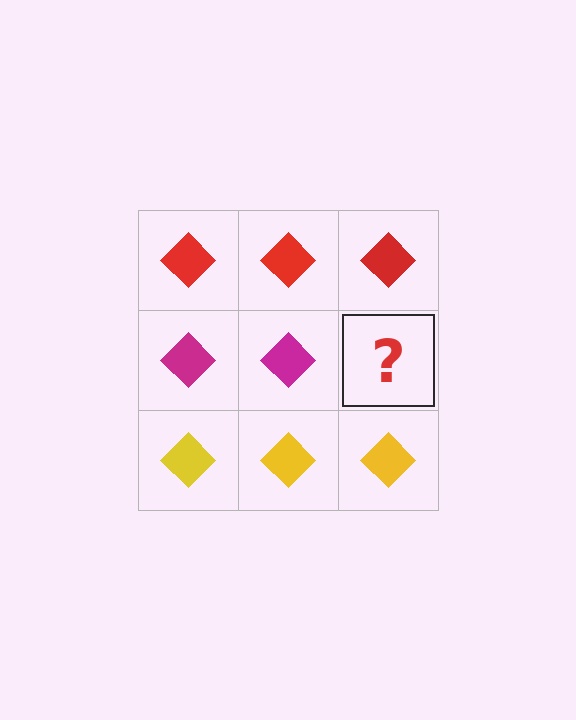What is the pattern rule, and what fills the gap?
The rule is that each row has a consistent color. The gap should be filled with a magenta diamond.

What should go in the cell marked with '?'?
The missing cell should contain a magenta diamond.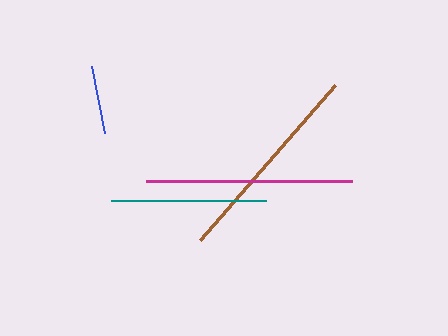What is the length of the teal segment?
The teal segment is approximately 155 pixels long.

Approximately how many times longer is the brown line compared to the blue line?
The brown line is approximately 3.0 times the length of the blue line.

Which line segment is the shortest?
The blue line is the shortest at approximately 68 pixels.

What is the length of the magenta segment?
The magenta segment is approximately 206 pixels long.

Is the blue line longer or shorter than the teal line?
The teal line is longer than the blue line.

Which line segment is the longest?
The magenta line is the longest at approximately 206 pixels.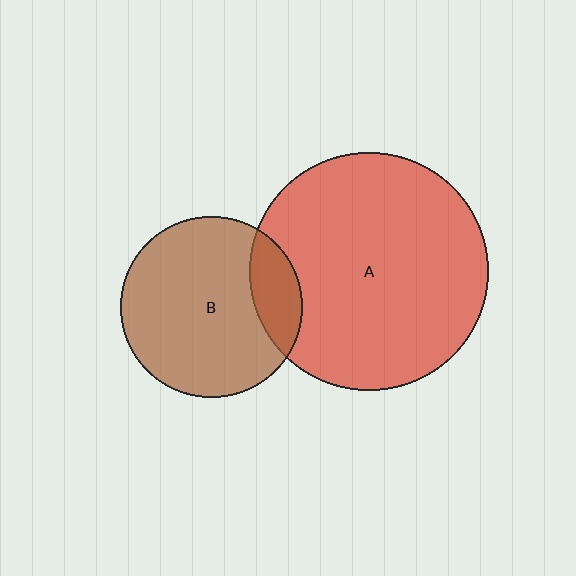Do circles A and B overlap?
Yes.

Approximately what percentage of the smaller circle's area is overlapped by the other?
Approximately 15%.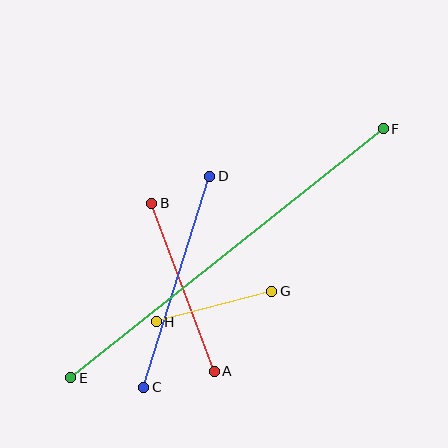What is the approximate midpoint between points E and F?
The midpoint is at approximately (227, 253) pixels.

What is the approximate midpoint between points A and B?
The midpoint is at approximately (183, 287) pixels.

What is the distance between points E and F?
The distance is approximately 400 pixels.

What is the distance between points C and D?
The distance is approximately 221 pixels.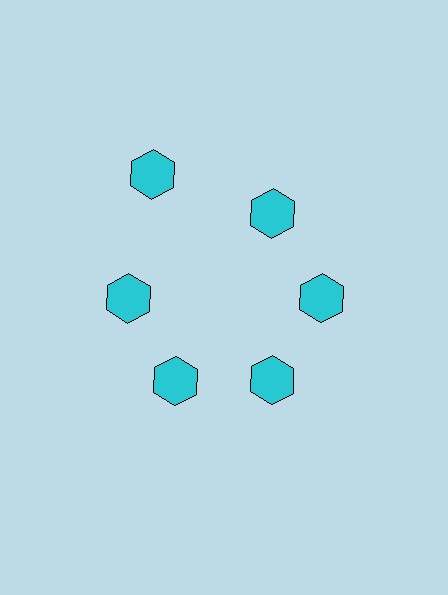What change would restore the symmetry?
The symmetry would be restored by moving it inward, back onto the ring so that all 6 hexagons sit at equal angles and equal distance from the center.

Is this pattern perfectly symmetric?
No. The 6 cyan hexagons are arranged in a ring, but one element near the 11 o'clock position is pushed outward from the center, breaking the 6-fold rotational symmetry.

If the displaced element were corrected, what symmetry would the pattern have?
It would have 6-fold rotational symmetry — the pattern would map onto itself every 60 degrees.